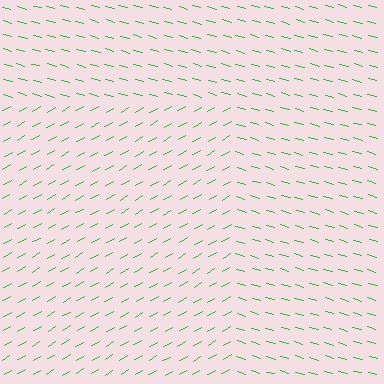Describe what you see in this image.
The image is filled with small green line segments. A rectangle region in the image has lines oriented differently from the surrounding lines, creating a visible texture boundary.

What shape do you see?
I see a rectangle.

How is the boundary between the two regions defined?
The boundary is defined purely by a change in line orientation (approximately 45 degrees difference). All lines are the same color and thickness.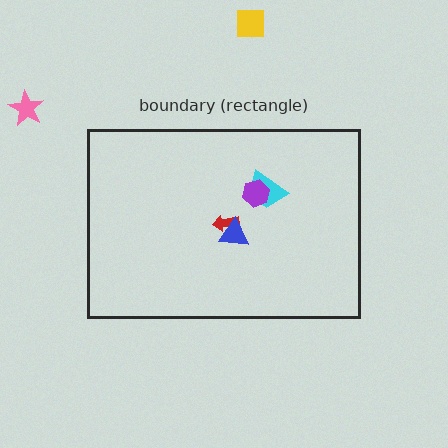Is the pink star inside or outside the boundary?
Outside.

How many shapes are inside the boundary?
4 inside, 2 outside.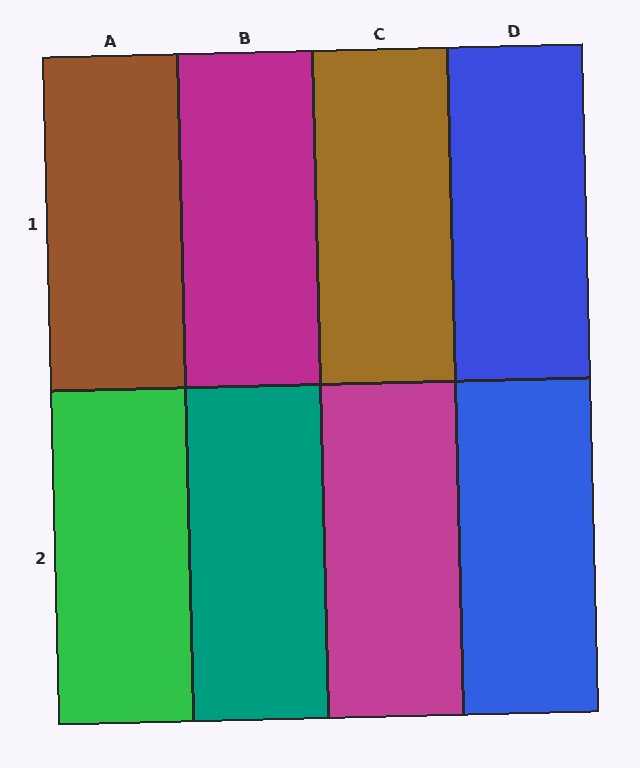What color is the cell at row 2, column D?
Blue.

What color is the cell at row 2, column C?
Magenta.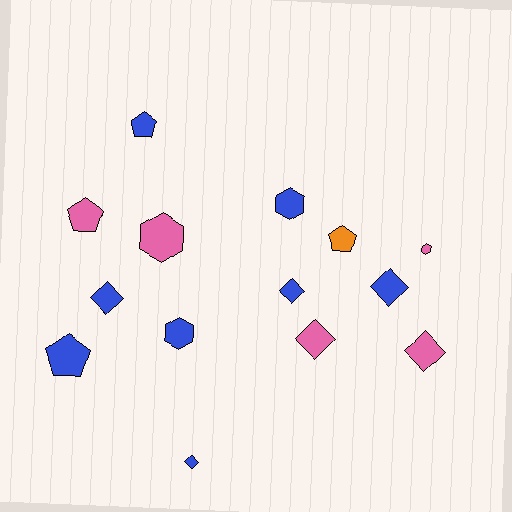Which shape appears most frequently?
Diamond, with 6 objects.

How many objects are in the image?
There are 14 objects.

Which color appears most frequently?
Blue, with 8 objects.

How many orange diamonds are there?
There are no orange diamonds.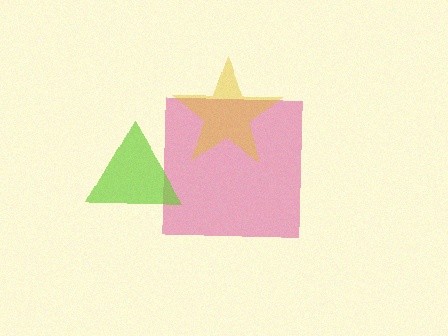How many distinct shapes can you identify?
There are 3 distinct shapes: a magenta square, a lime triangle, a yellow star.